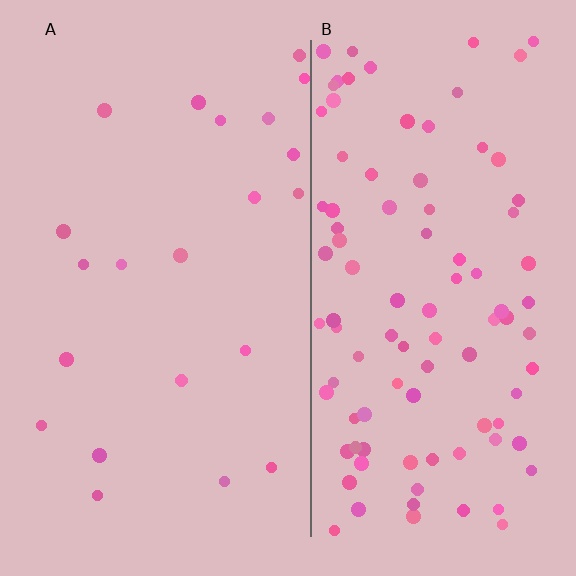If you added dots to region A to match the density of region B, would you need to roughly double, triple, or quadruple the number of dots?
Approximately quadruple.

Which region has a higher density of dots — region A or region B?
B (the right).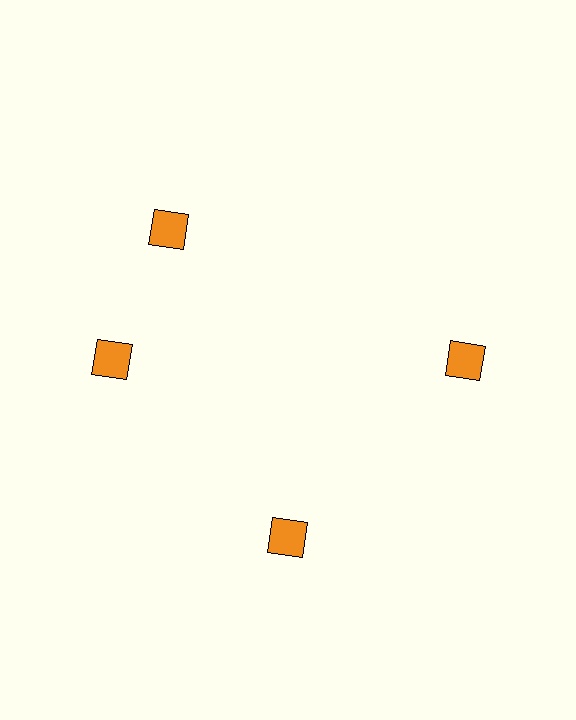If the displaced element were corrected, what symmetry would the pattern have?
It would have 4-fold rotational symmetry — the pattern would map onto itself every 90 degrees.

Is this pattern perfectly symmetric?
No. The 4 orange squares are arranged in a ring, but one element near the 12 o'clock position is rotated out of alignment along the ring, breaking the 4-fold rotational symmetry.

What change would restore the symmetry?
The symmetry would be restored by rotating it back into even spacing with its neighbors so that all 4 squares sit at equal angles and equal distance from the center.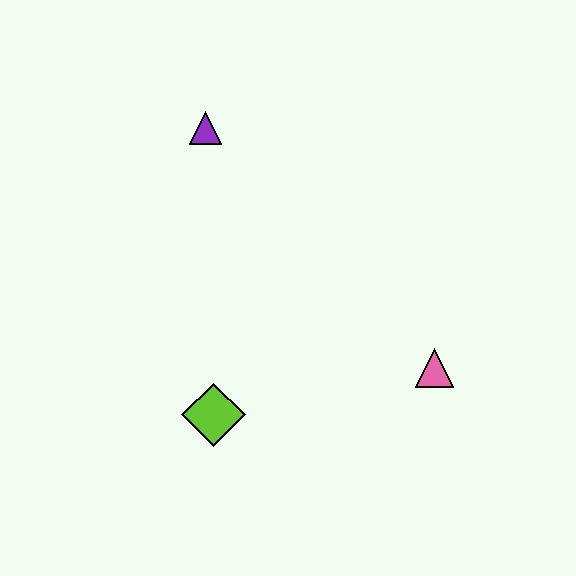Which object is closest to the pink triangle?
The lime diamond is closest to the pink triangle.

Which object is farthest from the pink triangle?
The purple triangle is farthest from the pink triangle.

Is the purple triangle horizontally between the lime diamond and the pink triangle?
No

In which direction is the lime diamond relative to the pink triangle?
The lime diamond is to the left of the pink triangle.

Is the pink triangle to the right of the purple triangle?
Yes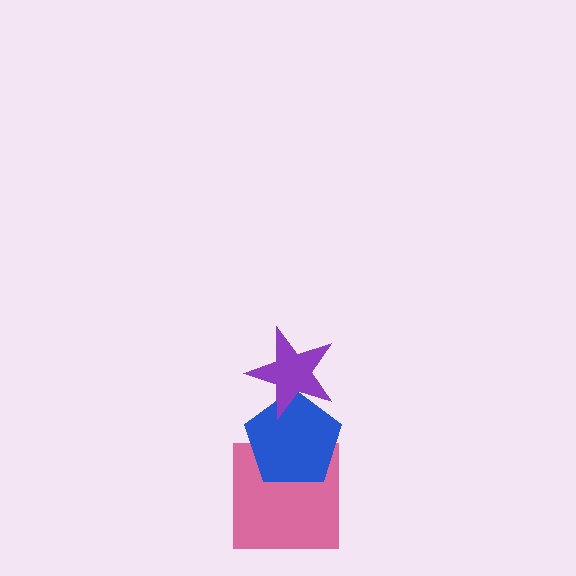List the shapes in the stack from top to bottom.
From top to bottom: the purple star, the blue pentagon, the pink square.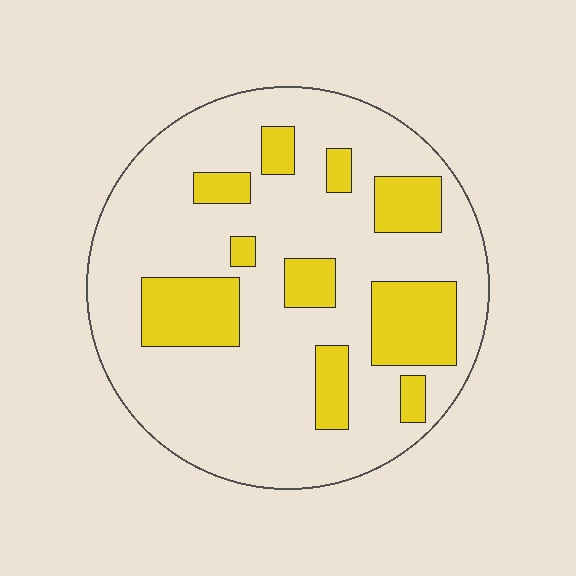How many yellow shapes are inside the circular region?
10.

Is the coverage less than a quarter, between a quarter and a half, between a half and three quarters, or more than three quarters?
Less than a quarter.